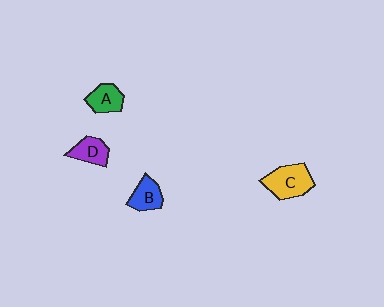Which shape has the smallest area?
Shape B (blue).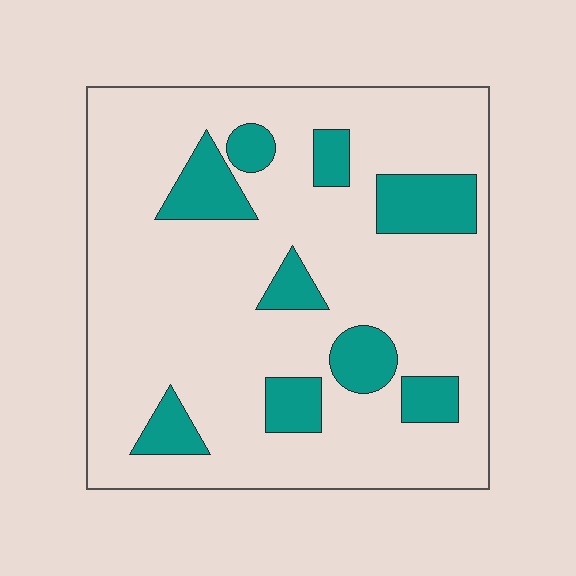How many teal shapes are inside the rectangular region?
9.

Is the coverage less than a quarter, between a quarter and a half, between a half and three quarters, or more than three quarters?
Less than a quarter.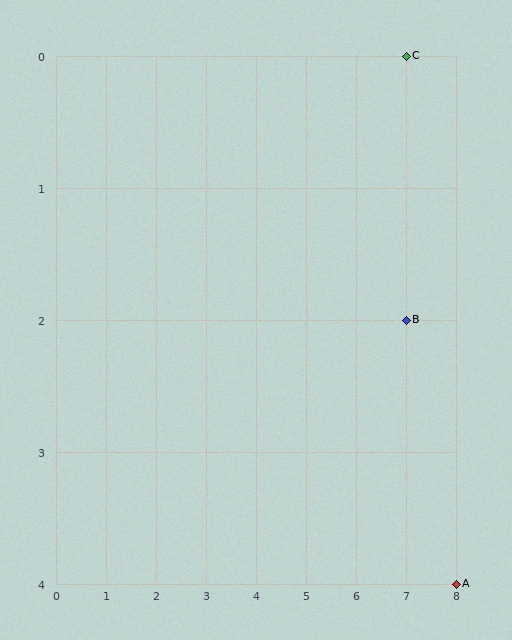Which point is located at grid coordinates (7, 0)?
Point C is at (7, 0).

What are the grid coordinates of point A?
Point A is at grid coordinates (8, 4).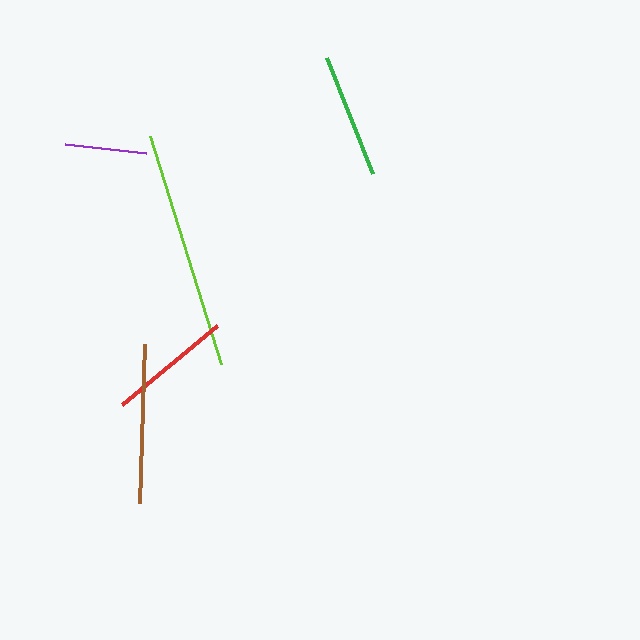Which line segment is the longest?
The lime line is the longest at approximately 239 pixels.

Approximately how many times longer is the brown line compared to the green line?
The brown line is approximately 1.3 times the length of the green line.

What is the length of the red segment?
The red segment is approximately 124 pixels long.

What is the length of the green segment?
The green segment is approximately 125 pixels long.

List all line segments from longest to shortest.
From longest to shortest: lime, brown, green, red, purple.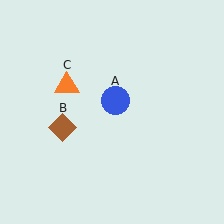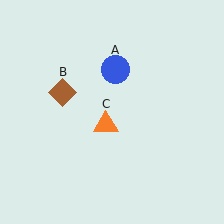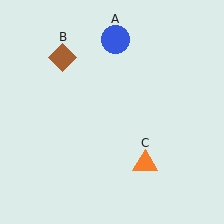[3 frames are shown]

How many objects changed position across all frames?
3 objects changed position: blue circle (object A), brown diamond (object B), orange triangle (object C).